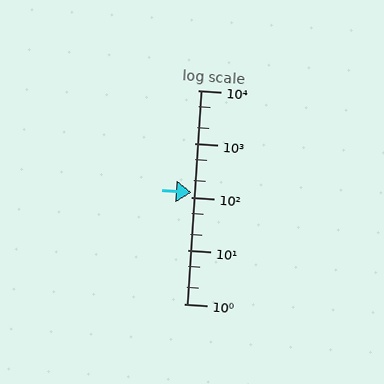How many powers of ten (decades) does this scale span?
The scale spans 4 decades, from 1 to 10000.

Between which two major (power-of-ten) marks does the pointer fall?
The pointer is between 100 and 1000.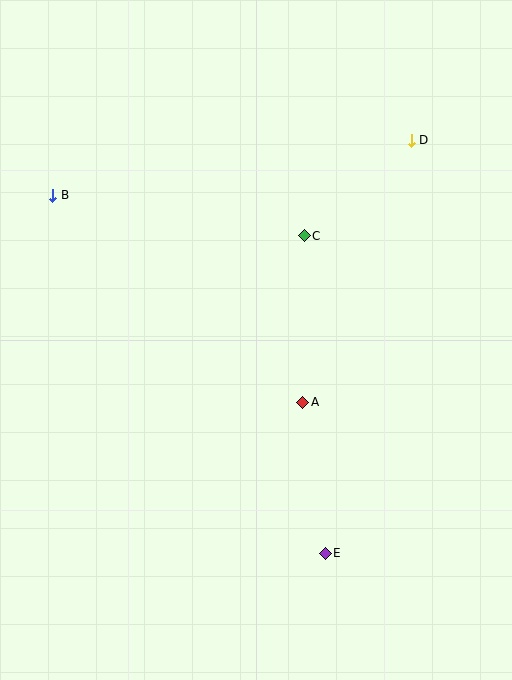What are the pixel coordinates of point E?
Point E is at (325, 553).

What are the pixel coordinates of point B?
Point B is at (53, 195).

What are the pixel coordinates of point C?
Point C is at (304, 236).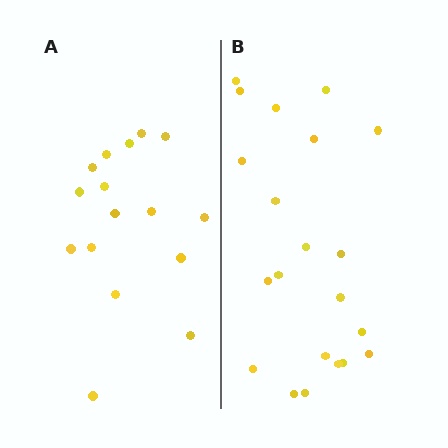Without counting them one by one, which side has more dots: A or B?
Region B (the right region) has more dots.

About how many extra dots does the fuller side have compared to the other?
Region B has about 5 more dots than region A.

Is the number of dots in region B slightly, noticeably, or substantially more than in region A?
Region B has noticeably more, but not dramatically so. The ratio is roughly 1.3 to 1.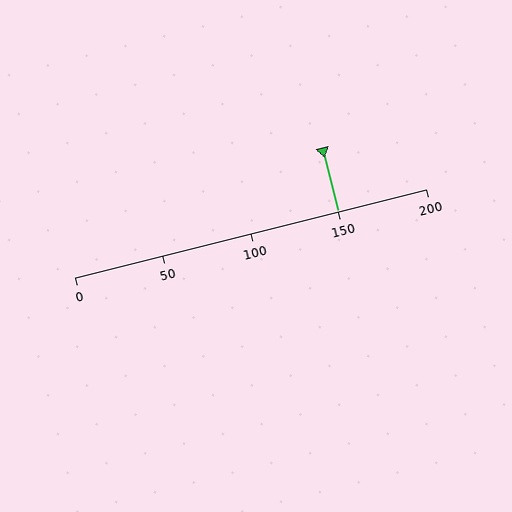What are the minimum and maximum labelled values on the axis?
The axis runs from 0 to 200.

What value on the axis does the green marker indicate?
The marker indicates approximately 150.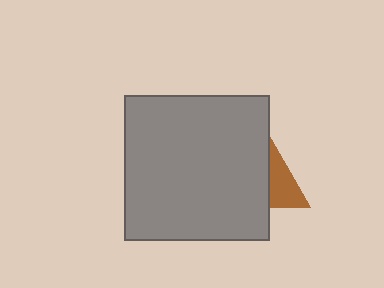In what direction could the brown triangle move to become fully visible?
The brown triangle could move right. That would shift it out from behind the gray square entirely.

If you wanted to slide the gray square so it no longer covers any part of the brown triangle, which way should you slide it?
Slide it left — that is the most direct way to separate the two shapes.